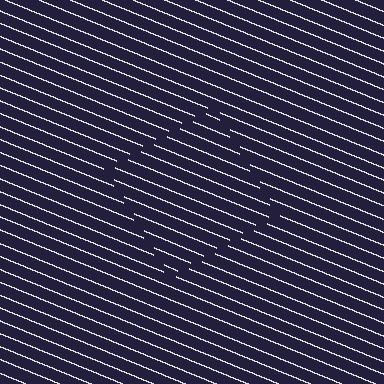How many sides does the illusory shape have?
4 sides — the line-ends trace a square.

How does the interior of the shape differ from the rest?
The interior of the shape contains the same grating, shifted by half a period — the contour is defined by the phase discontinuity where line-ends from the inner and outer gratings abut.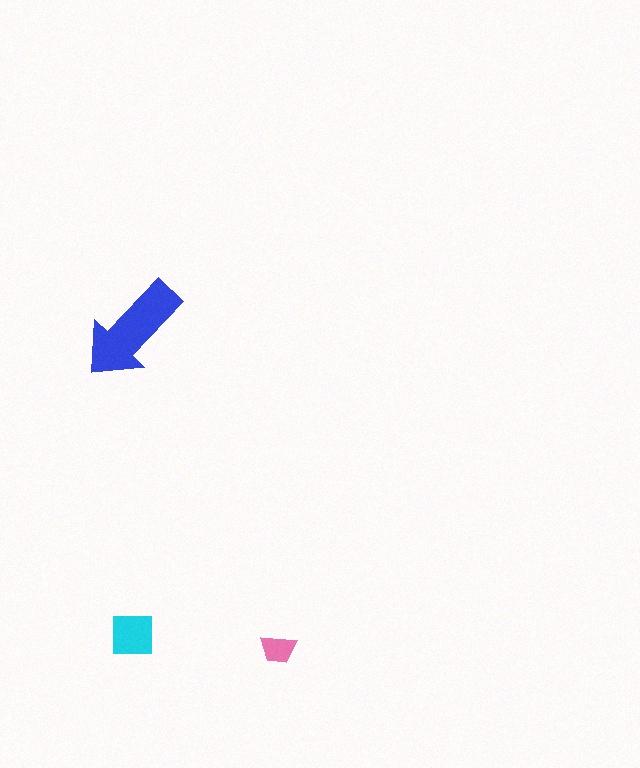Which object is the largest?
The blue arrow.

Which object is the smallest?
The pink trapezoid.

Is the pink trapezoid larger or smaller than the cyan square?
Smaller.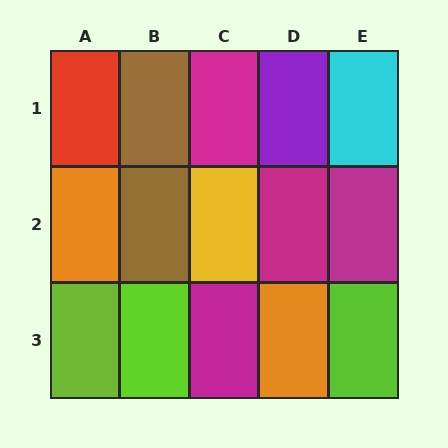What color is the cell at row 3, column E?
Lime.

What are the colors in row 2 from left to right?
Orange, brown, yellow, magenta, magenta.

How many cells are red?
1 cell is red.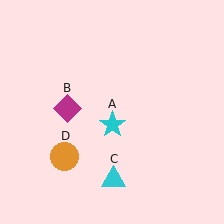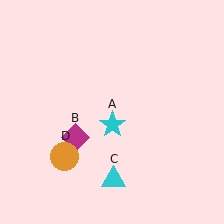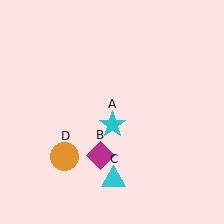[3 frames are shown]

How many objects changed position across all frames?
1 object changed position: magenta diamond (object B).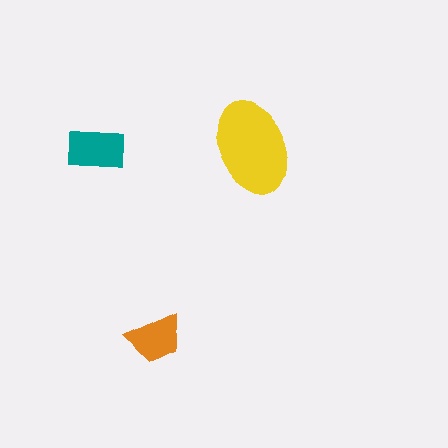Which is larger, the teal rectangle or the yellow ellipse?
The yellow ellipse.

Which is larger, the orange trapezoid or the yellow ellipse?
The yellow ellipse.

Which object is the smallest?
The orange trapezoid.